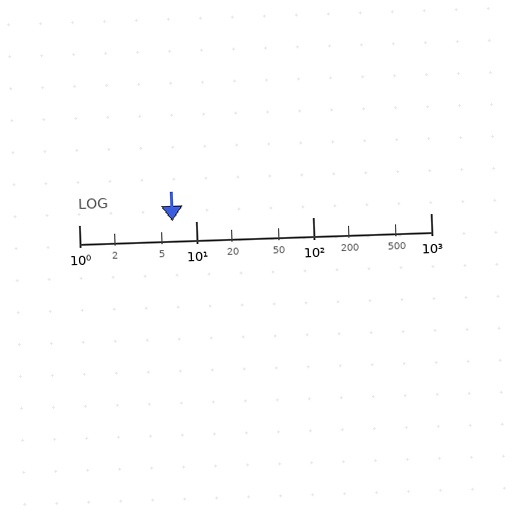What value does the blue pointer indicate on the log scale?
The pointer indicates approximately 6.3.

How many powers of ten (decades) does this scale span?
The scale spans 3 decades, from 1 to 1000.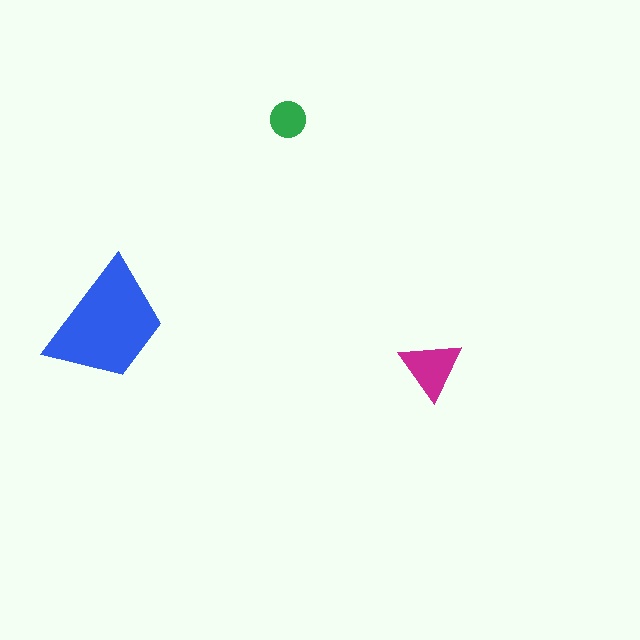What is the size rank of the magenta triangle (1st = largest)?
2nd.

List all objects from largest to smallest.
The blue trapezoid, the magenta triangle, the green circle.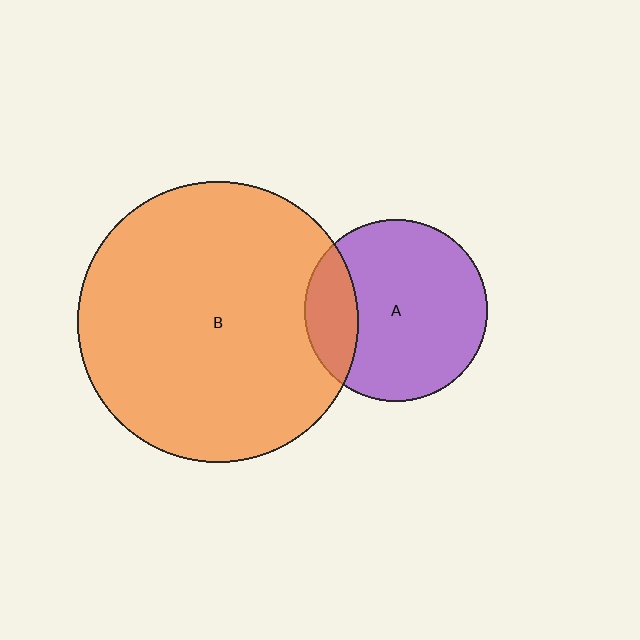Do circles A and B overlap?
Yes.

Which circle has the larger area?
Circle B (orange).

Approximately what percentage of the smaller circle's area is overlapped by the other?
Approximately 20%.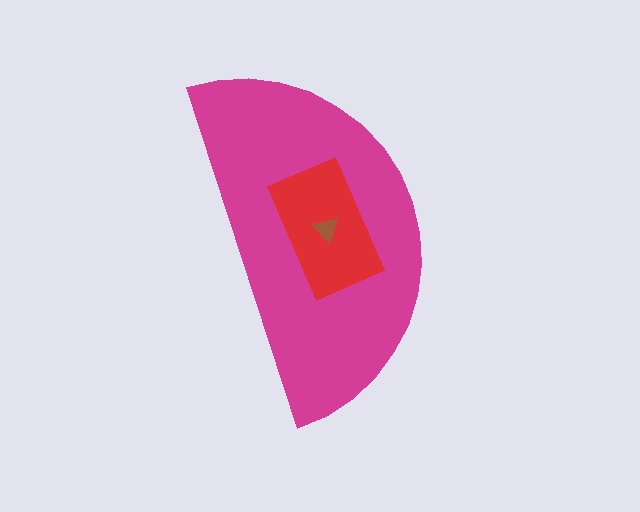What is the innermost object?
The brown triangle.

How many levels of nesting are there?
3.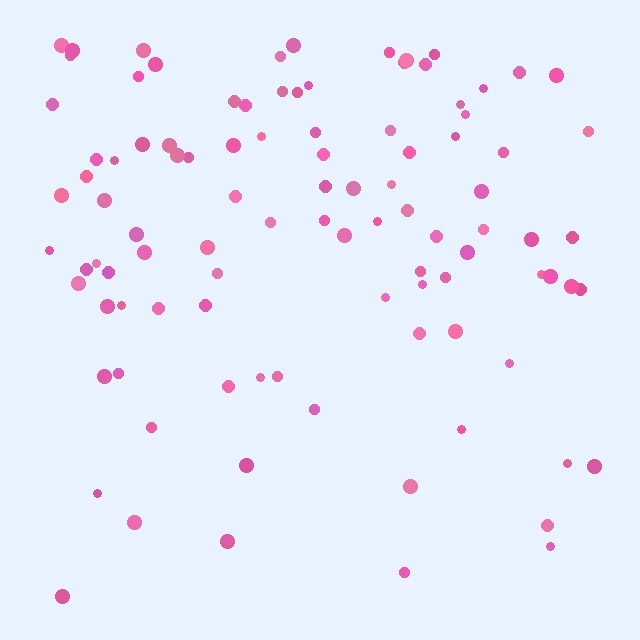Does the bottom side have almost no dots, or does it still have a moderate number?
Still a moderate number, just noticeably fewer than the top.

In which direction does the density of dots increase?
From bottom to top, with the top side densest.